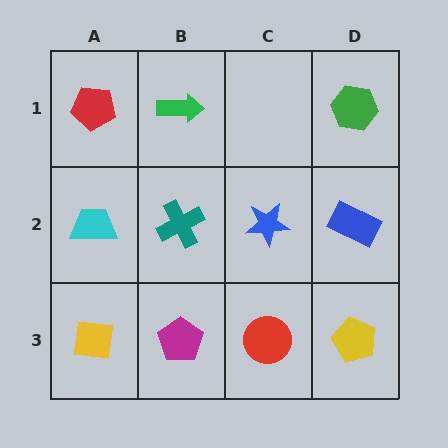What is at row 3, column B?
A magenta pentagon.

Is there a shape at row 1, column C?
No, that cell is empty.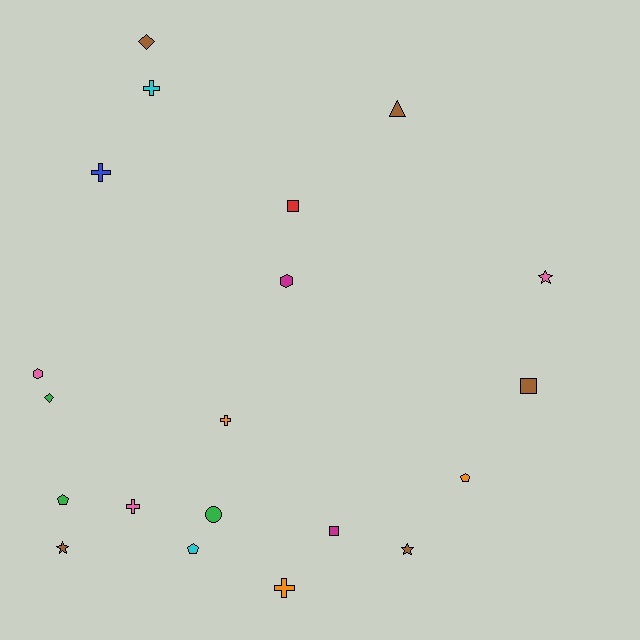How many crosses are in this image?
There are 5 crosses.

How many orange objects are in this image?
There are 3 orange objects.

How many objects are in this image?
There are 20 objects.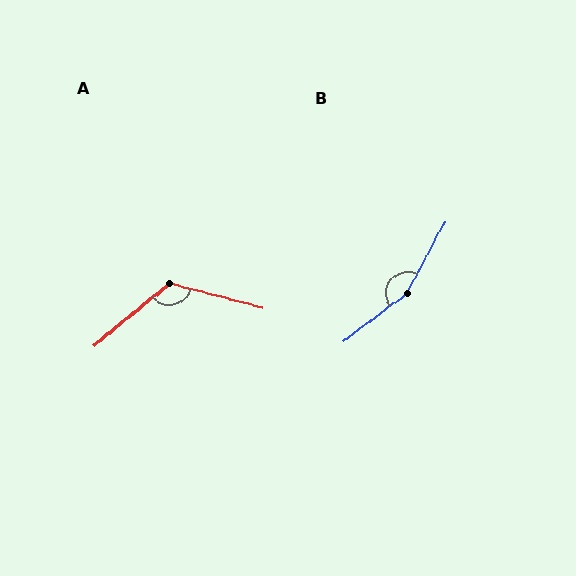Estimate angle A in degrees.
Approximately 126 degrees.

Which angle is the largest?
B, at approximately 155 degrees.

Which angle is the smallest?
A, at approximately 126 degrees.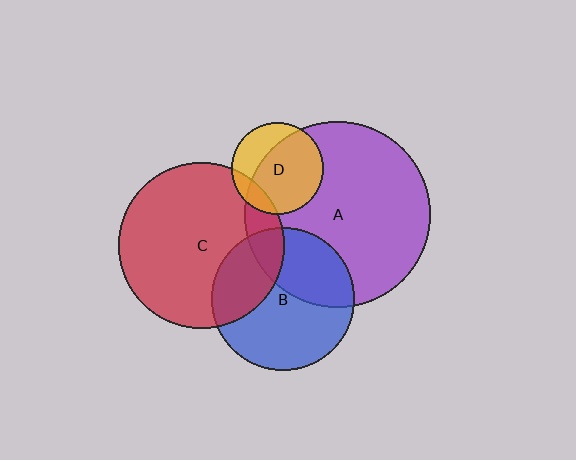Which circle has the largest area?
Circle A (purple).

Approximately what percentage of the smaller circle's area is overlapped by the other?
Approximately 70%.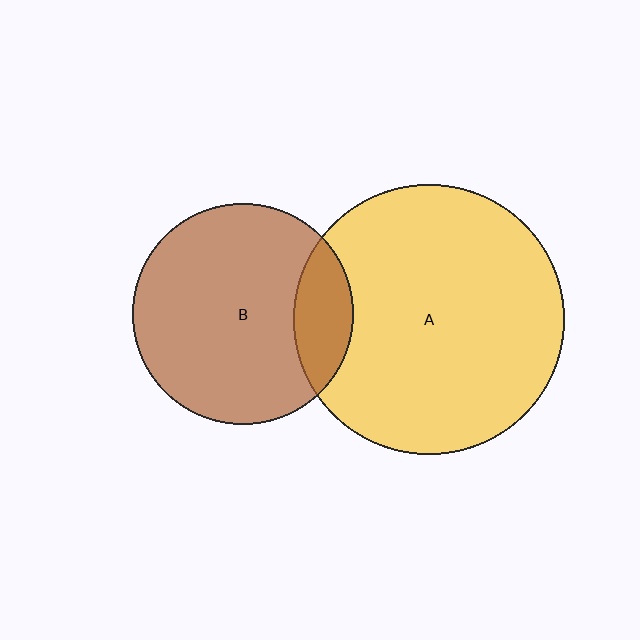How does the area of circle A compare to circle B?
Approximately 1.5 times.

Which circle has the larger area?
Circle A (yellow).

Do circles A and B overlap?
Yes.